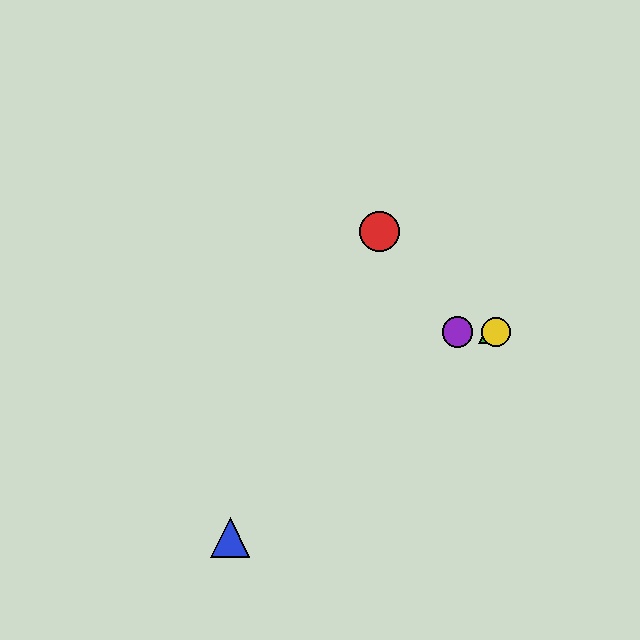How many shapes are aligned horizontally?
3 shapes (the green triangle, the yellow circle, the purple circle) are aligned horizontally.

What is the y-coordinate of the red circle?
The red circle is at y≈232.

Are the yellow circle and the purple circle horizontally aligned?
Yes, both are at y≈332.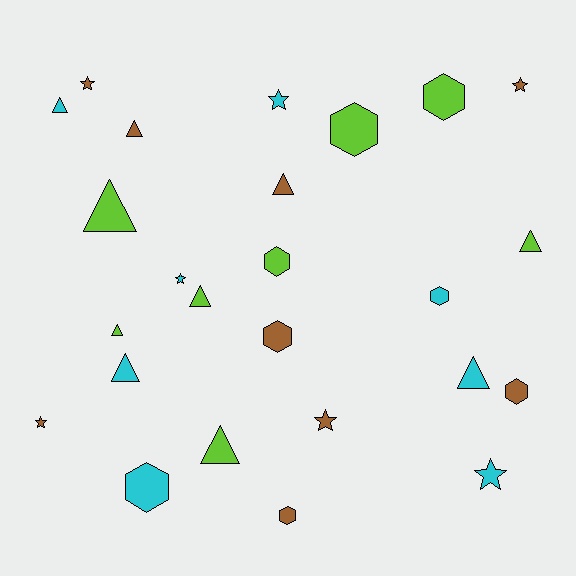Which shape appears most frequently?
Triangle, with 10 objects.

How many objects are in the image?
There are 25 objects.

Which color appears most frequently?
Brown, with 9 objects.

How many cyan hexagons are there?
There are 2 cyan hexagons.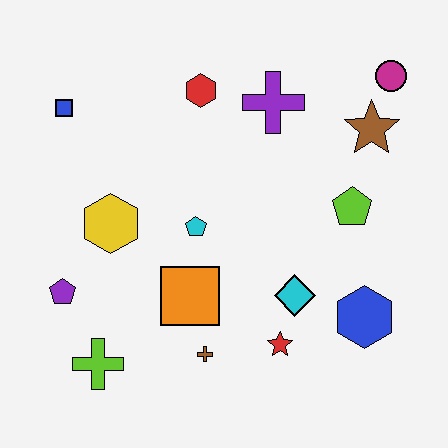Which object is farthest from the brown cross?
The magenta circle is farthest from the brown cross.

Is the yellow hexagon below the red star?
No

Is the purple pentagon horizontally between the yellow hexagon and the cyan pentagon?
No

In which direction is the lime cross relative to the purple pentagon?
The lime cross is below the purple pentagon.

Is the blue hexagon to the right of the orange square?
Yes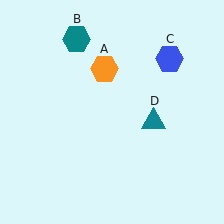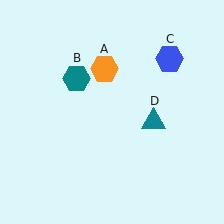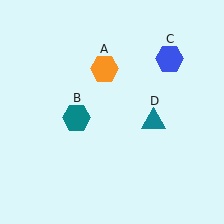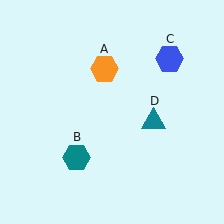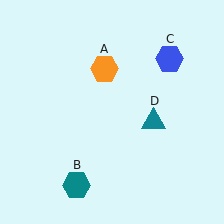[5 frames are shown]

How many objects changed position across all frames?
1 object changed position: teal hexagon (object B).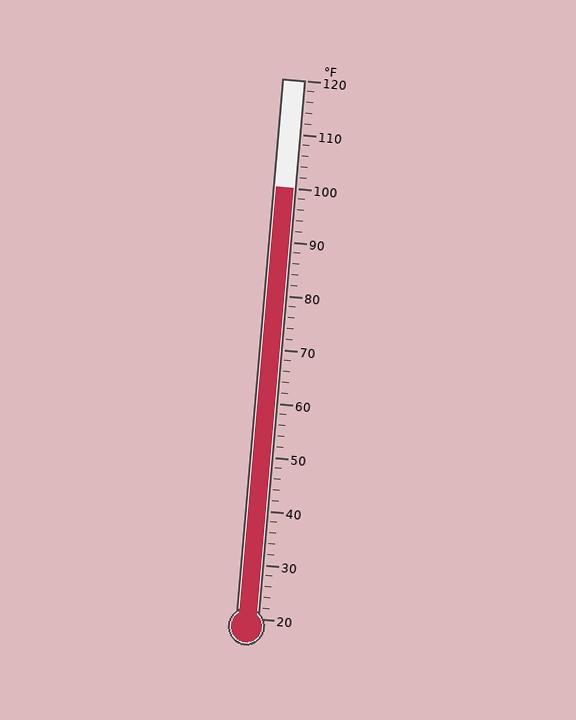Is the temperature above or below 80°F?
The temperature is above 80°F.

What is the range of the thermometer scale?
The thermometer scale ranges from 20°F to 120°F.